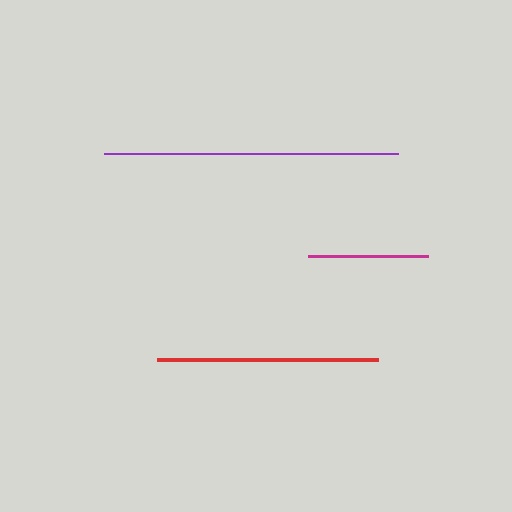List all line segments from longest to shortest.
From longest to shortest: purple, red, magenta.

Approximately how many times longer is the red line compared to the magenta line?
The red line is approximately 1.8 times the length of the magenta line.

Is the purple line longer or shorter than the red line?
The purple line is longer than the red line.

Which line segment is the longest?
The purple line is the longest at approximately 294 pixels.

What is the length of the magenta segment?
The magenta segment is approximately 120 pixels long.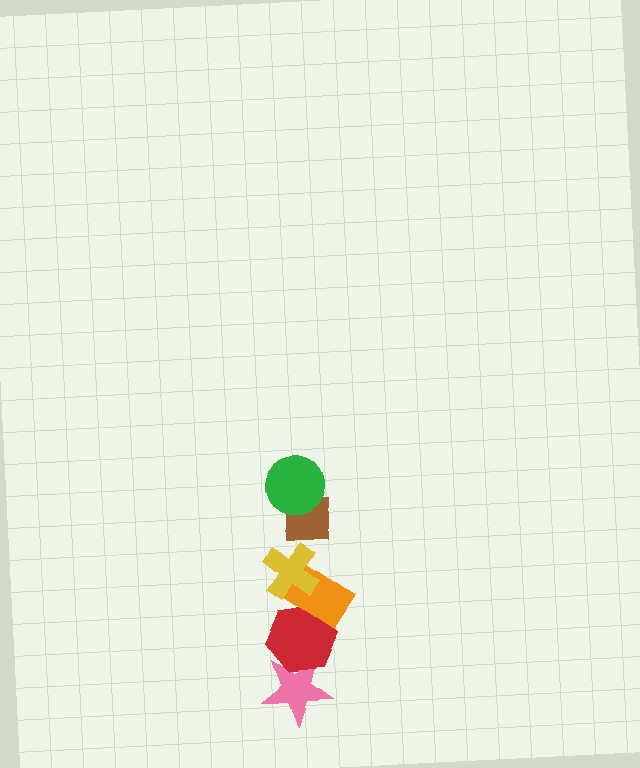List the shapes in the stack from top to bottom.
From top to bottom: the green circle, the brown square, the yellow cross, the orange rectangle, the red hexagon, the pink star.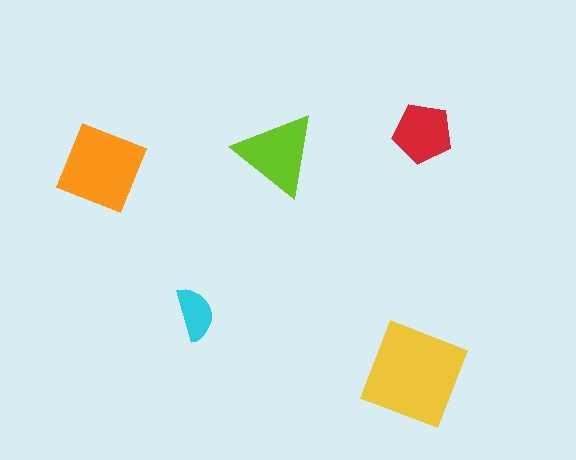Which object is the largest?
The yellow square.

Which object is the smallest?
The cyan semicircle.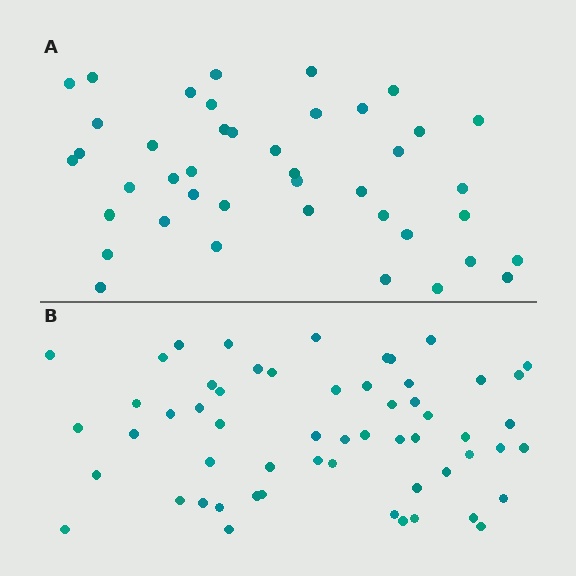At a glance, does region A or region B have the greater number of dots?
Region B (the bottom region) has more dots.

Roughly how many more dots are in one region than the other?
Region B has approximately 15 more dots than region A.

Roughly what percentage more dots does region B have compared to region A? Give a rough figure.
About 35% more.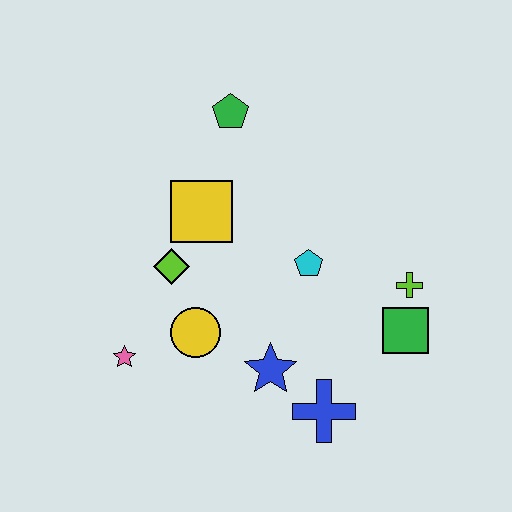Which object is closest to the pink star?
The yellow circle is closest to the pink star.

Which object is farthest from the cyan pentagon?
The pink star is farthest from the cyan pentagon.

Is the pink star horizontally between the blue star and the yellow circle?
No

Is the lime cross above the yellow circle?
Yes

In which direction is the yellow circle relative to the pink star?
The yellow circle is to the right of the pink star.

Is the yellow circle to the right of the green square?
No